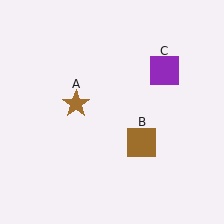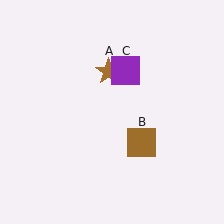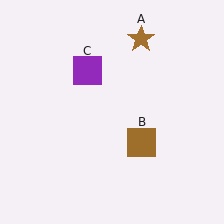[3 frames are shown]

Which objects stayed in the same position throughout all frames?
Brown square (object B) remained stationary.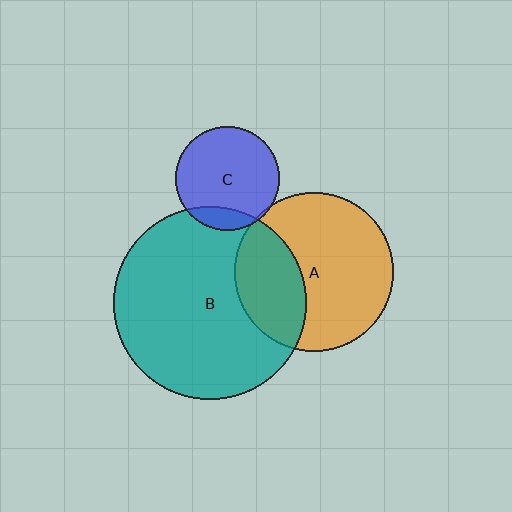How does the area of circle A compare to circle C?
Approximately 2.3 times.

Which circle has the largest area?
Circle B (teal).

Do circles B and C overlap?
Yes.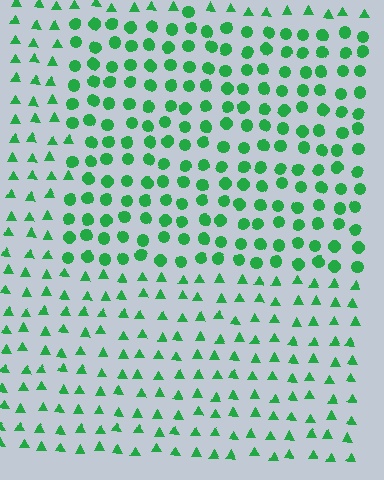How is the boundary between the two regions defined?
The boundary is defined by a change in element shape: circles inside vs. triangles outside. All elements share the same color and spacing.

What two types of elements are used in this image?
The image uses circles inside the rectangle region and triangles outside it.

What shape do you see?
I see a rectangle.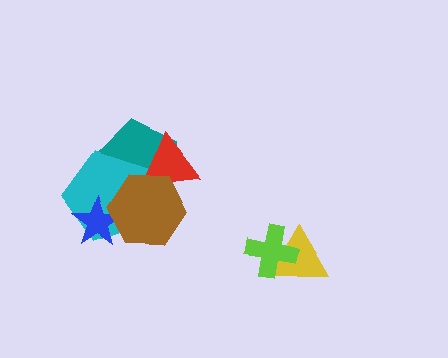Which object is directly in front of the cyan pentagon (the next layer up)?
The red triangle is directly in front of the cyan pentagon.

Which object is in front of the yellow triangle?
The lime cross is in front of the yellow triangle.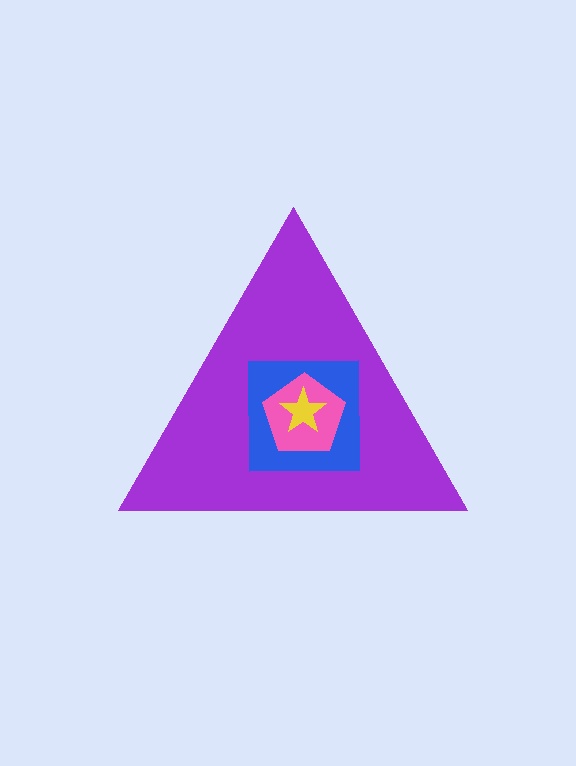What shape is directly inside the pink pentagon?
The yellow star.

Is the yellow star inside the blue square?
Yes.